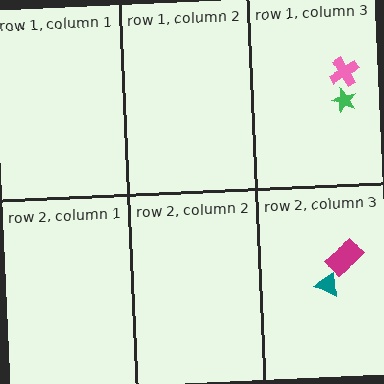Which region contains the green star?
The row 1, column 3 region.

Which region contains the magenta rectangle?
The row 2, column 3 region.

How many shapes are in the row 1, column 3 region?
2.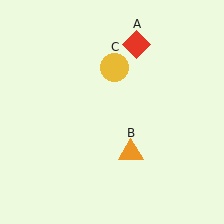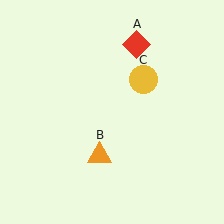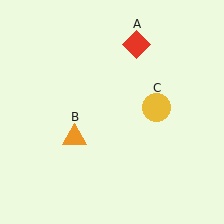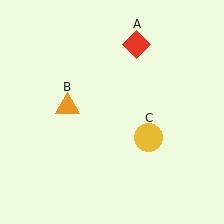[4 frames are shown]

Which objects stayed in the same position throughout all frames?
Red diamond (object A) remained stationary.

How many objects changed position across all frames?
2 objects changed position: orange triangle (object B), yellow circle (object C).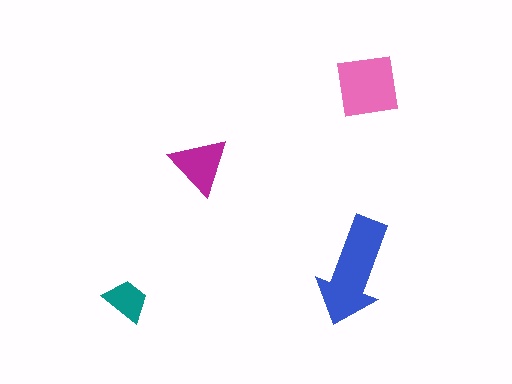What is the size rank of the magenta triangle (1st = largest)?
3rd.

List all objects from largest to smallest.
The blue arrow, the pink square, the magenta triangle, the teal trapezoid.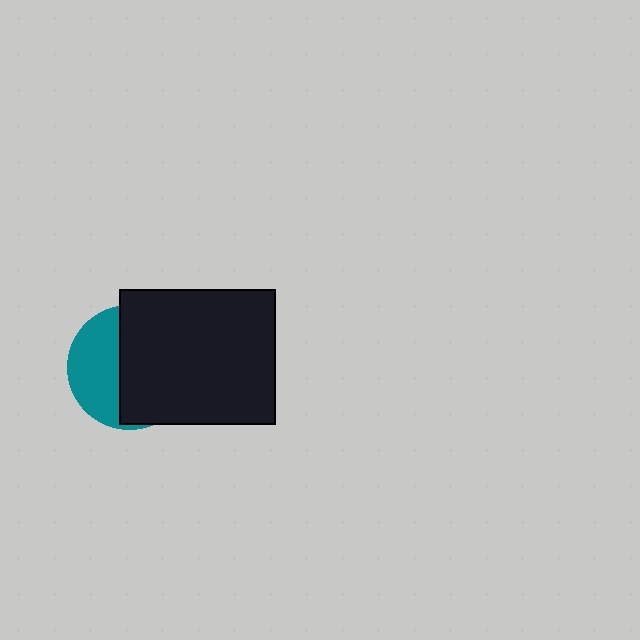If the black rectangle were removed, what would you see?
You would see the complete teal circle.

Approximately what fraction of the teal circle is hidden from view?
Roughly 59% of the teal circle is hidden behind the black rectangle.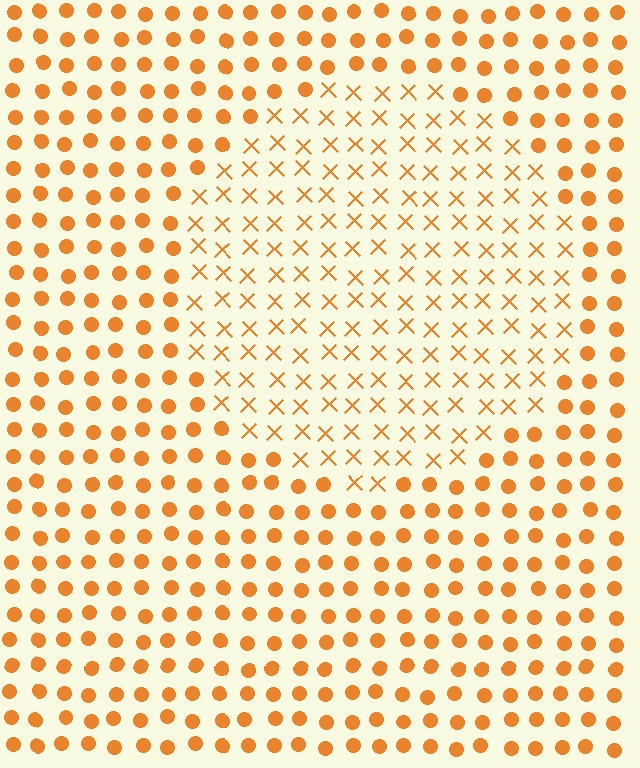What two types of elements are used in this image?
The image uses X marks inside the circle region and circles outside it.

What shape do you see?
I see a circle.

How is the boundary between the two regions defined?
The boundary is defined by a change in element shape: X marks inside vs. circles outside. All elements share the same color and spacing.